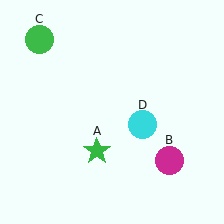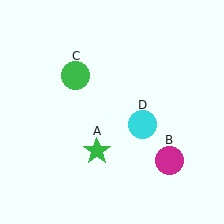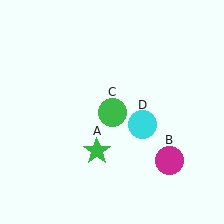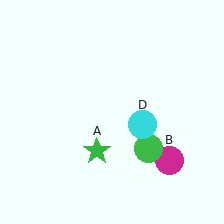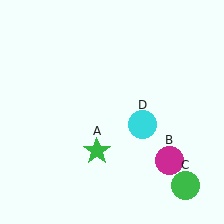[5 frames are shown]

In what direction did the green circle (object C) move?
The green circle (object C) moved down and to the right.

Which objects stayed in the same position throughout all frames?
Green star (object A) and magenta circle (object B) and cyan circle (object D) remained stationary.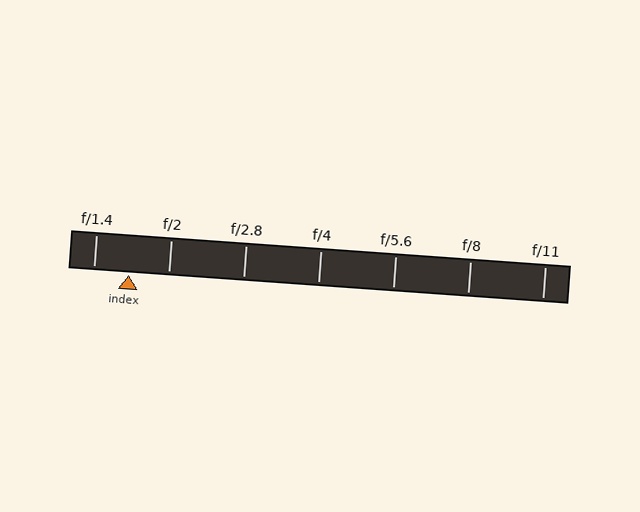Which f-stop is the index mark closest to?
The index mark is closest to f/1.4.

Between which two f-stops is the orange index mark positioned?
The index mark is between f/1.4 and f/2.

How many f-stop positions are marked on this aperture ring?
There are 7 f-stop positions marked.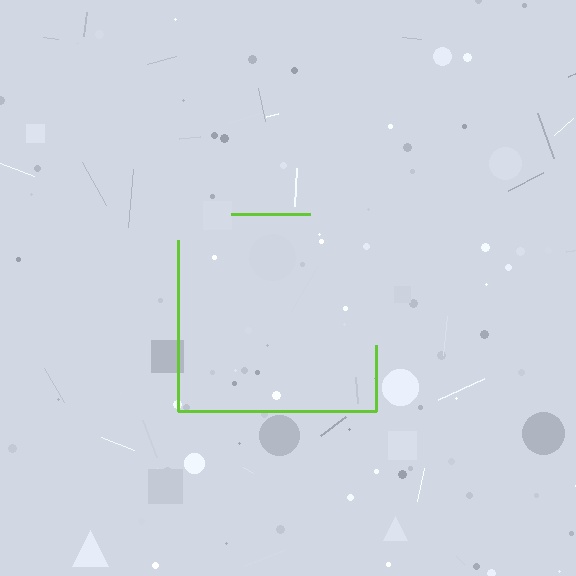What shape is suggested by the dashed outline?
The dashed outline suggests a square.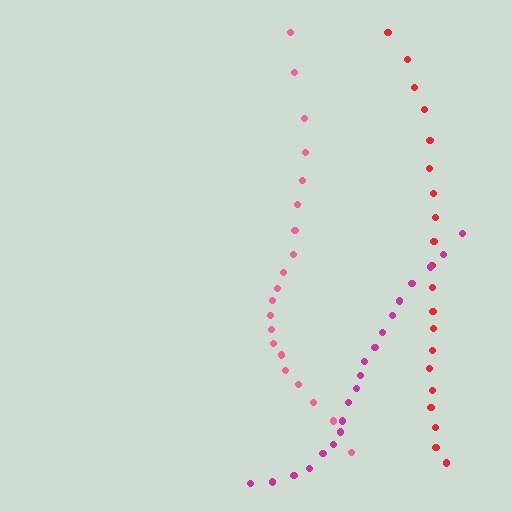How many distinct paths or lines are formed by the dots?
There are 3 distinct paths.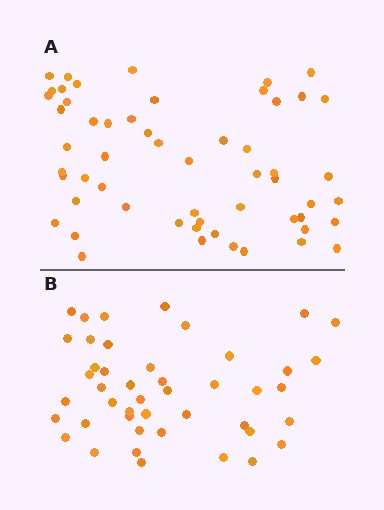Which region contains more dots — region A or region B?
Region A (the top region) has more dots.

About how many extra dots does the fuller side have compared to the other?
Region A has roughly 12 or so more dots than region B.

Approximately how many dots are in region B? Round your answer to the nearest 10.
About 40 dots. (The exact count is 45, which rounds to 40.)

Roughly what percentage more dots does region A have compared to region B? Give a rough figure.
About 25% more.